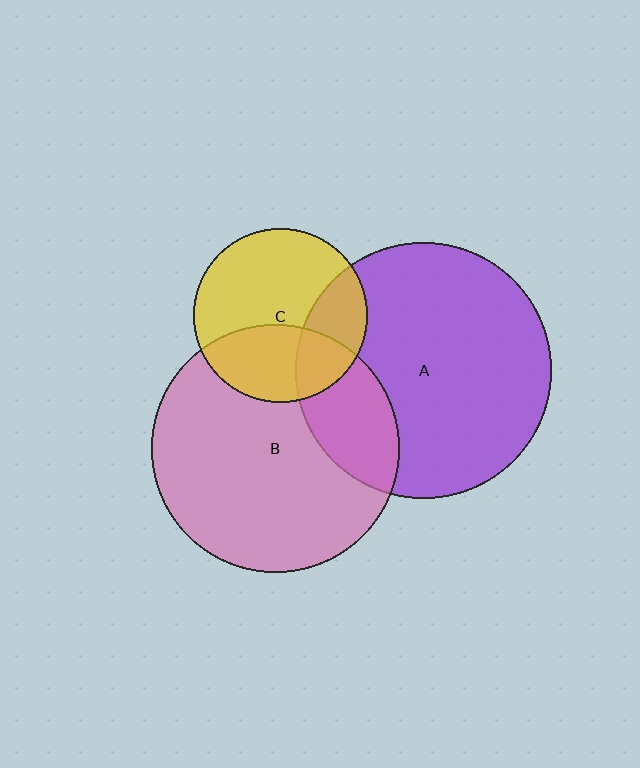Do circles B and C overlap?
Yes.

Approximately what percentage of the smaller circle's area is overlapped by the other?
Approximately 35%.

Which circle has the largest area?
Circle A (purple).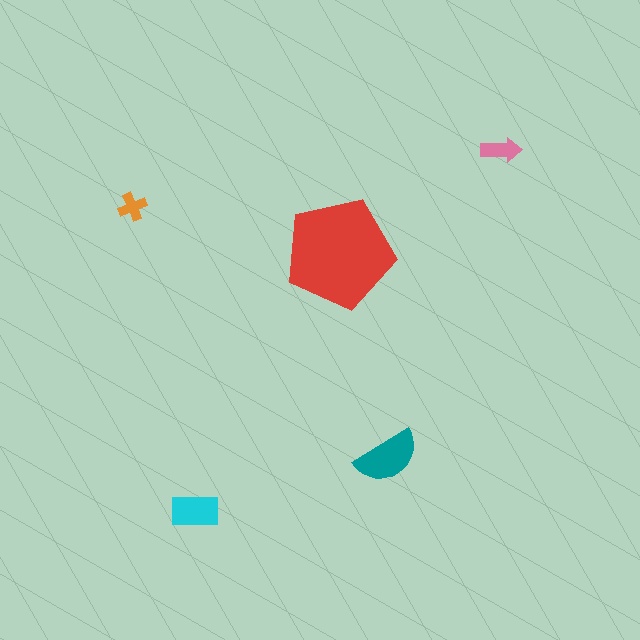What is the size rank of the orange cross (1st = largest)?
5th.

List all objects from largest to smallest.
The red pentagon, the teal semicircle, the cyan rectangle, the pink arrow, the orange cross.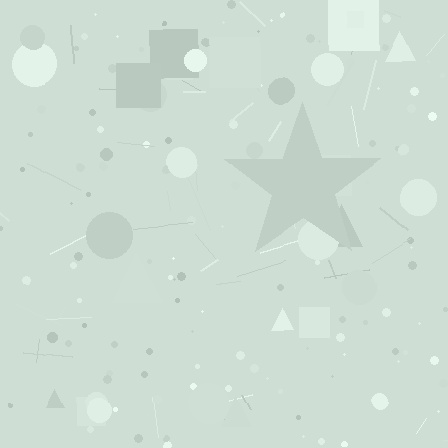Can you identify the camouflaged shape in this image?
The camouflaged shape is a star.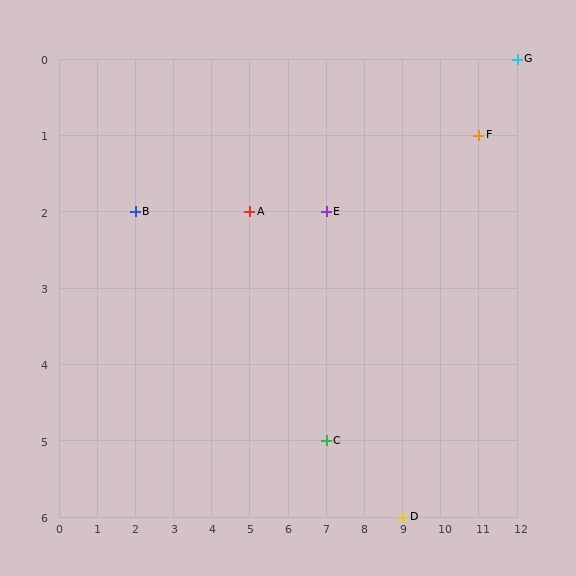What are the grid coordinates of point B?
Point B is at grid coordinates (2, 2).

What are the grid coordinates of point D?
Point D is at grid coordinates (9, 6).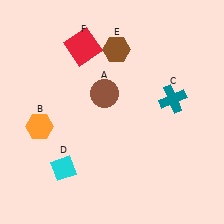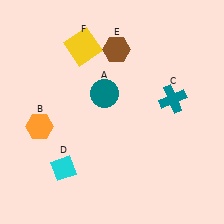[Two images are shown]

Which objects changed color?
A changed from brown to teal. F changed from red to yellow.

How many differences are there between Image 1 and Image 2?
There are 2 differences between the two images.